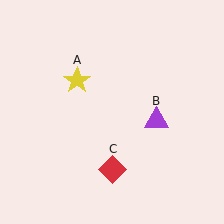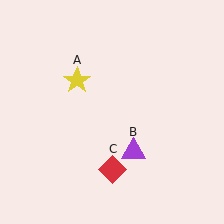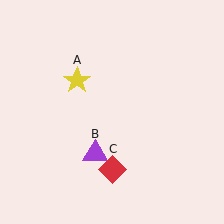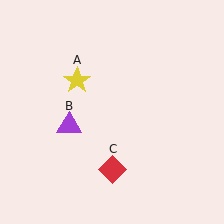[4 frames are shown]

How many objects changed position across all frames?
1 object changed position: purple triangle (object B).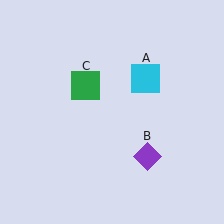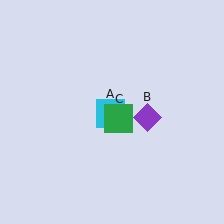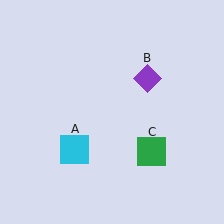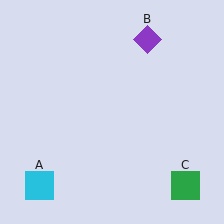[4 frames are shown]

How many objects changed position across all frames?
3 objects changed position: cyan square (object A), purple diamond (object B), green square (object C).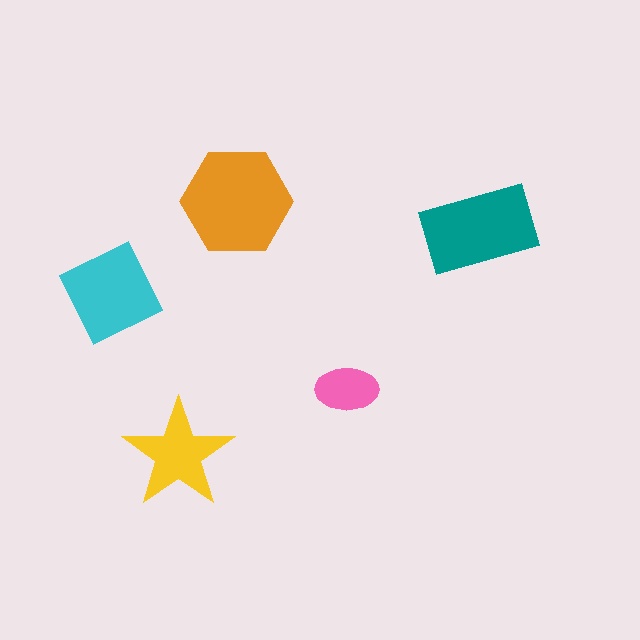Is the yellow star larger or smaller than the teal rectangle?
Smaller.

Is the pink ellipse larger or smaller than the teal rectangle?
Smaller.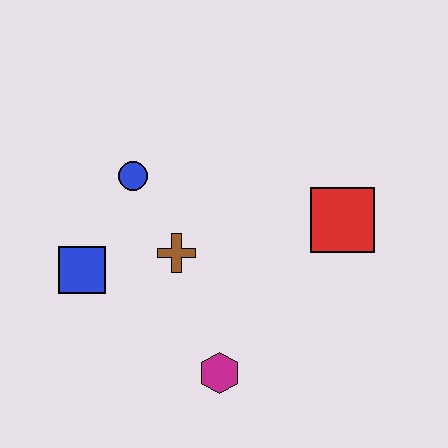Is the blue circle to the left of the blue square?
No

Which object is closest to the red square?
The brown cross is closest to the red square.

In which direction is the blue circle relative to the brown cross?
The blue circle is above the brown cross.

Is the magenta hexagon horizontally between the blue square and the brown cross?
No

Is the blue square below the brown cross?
Yes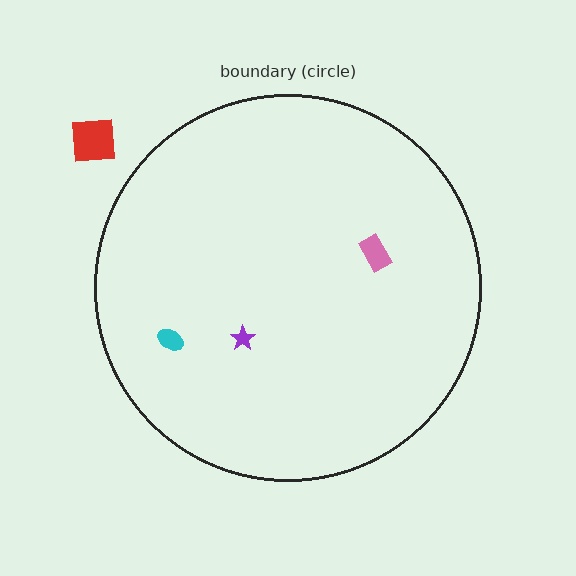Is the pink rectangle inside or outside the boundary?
Inside.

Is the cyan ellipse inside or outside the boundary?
Inside.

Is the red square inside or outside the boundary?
Outside.